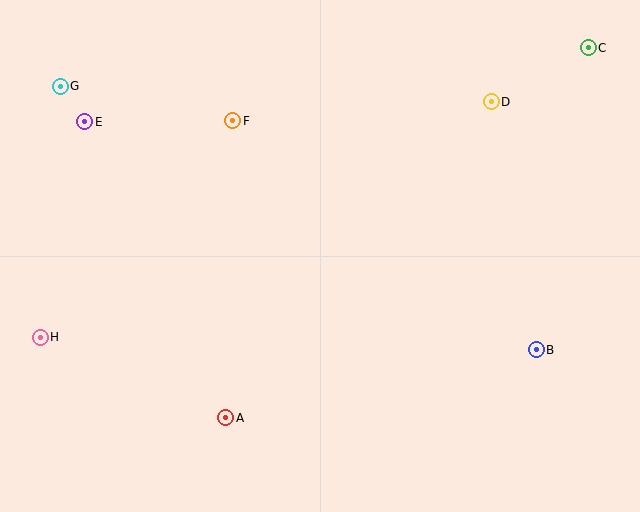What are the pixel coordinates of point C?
Point C is at (588, 48).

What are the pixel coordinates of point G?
Point G is at (60, 86).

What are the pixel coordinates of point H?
Point H is at (40, 337).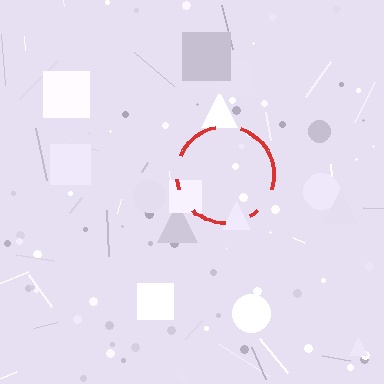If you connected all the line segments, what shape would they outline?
They would outline a circle.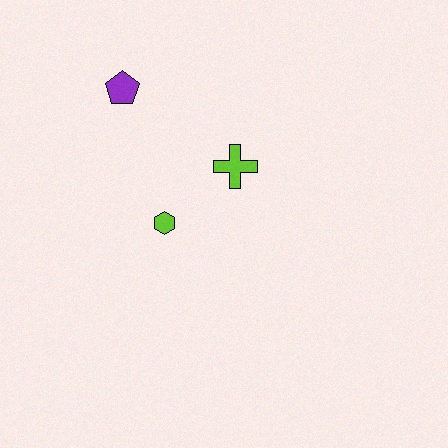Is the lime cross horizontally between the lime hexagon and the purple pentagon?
No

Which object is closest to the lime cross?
The lime hexagon is closest to the lime cross.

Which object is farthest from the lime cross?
The purple pentagon is farthest from the lime cross.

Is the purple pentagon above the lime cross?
Yes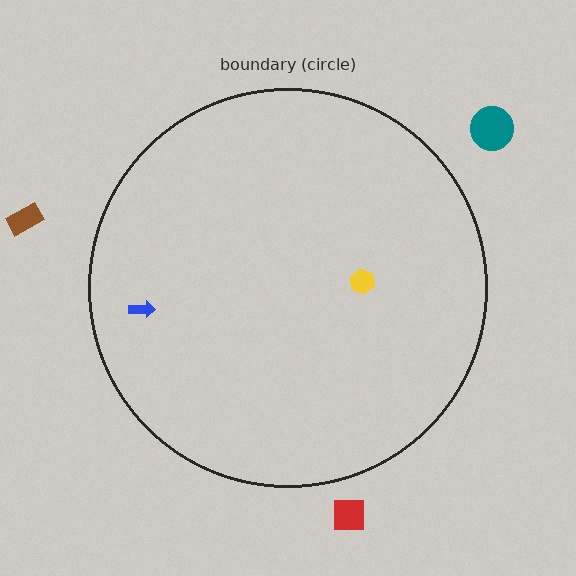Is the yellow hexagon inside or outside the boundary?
Inside.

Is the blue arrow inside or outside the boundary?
Inside.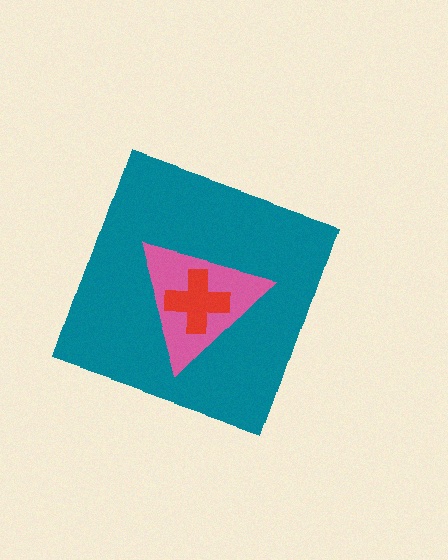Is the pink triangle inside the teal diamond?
Yes.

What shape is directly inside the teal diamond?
The pink triangle.